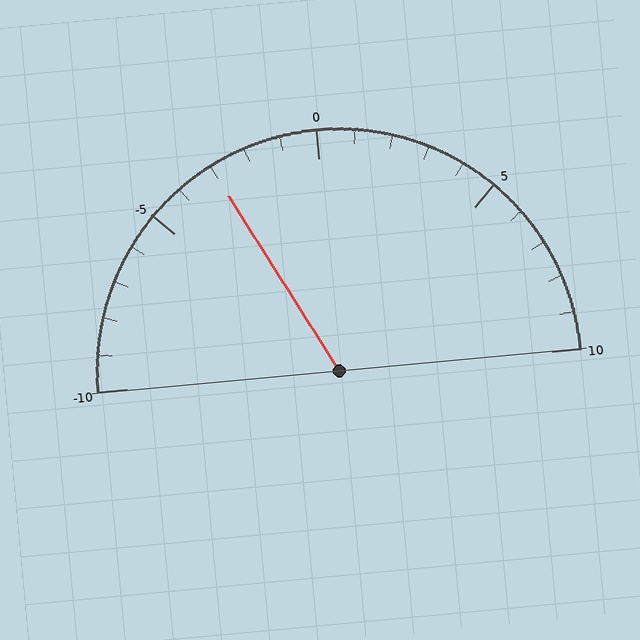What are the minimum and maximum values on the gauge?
The gauge ranges from -10 to 10.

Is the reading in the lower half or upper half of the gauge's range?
The reading is in the lower half of the range (-10 to 10).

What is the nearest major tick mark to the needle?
The nearest major tick mark is -5.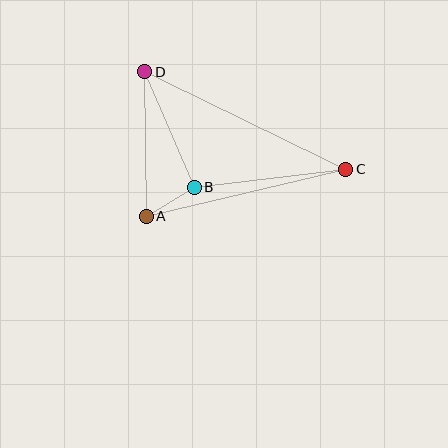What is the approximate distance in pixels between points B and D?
The distance between B and D is approximately 126 pixels.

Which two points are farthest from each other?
Points C and D are farthest from each other.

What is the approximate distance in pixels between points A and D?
The distance between A and D is approximately 144 pixels.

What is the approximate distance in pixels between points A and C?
The distance between A and C is approximately 205 pixels.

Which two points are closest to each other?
Points A and B are closest to each other.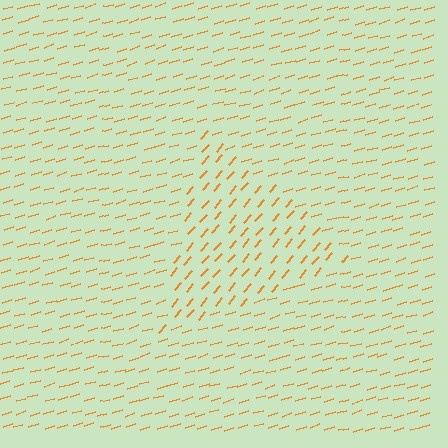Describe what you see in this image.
The image is filled with small orange line segments. A triangle region in the image has lines oriented differently from the surrounding lines, creating a visible texture boundary.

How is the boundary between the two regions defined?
The boundary is defined purely by a change in line orientation (approximately 32 degrees difference). All lines are the same color and thickness.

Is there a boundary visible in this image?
Yes, there is a texture boundary formed by a change in line orientation.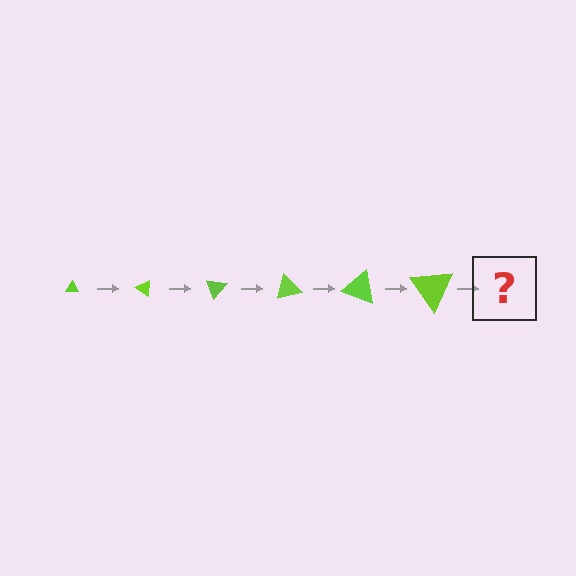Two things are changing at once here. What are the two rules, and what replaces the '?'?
The two rules are that the triangle grows larger each step and it rotates 35 degrees each step. The '?' should be a triangle, larger than the previous one and rotated 210 degrees from the start.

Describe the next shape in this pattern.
It should be a triangle, larger than the previous one and rotated 210 degrees from the start.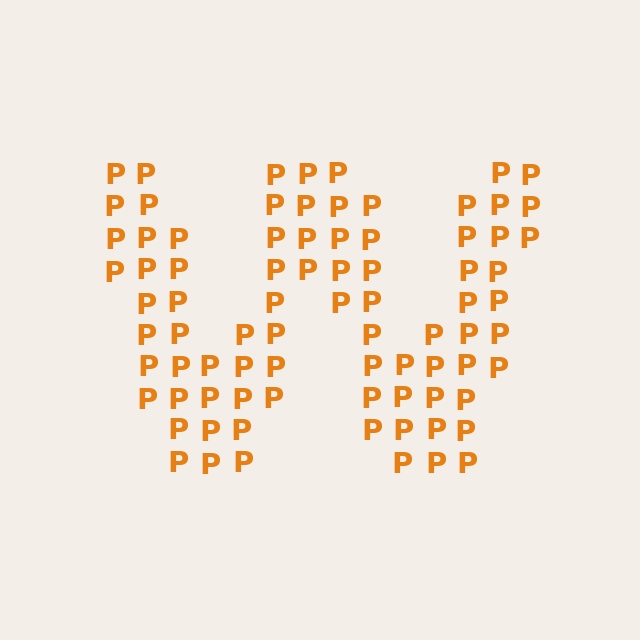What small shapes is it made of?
It is made of small letter P's.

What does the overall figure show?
The overall figure shows the letter W.